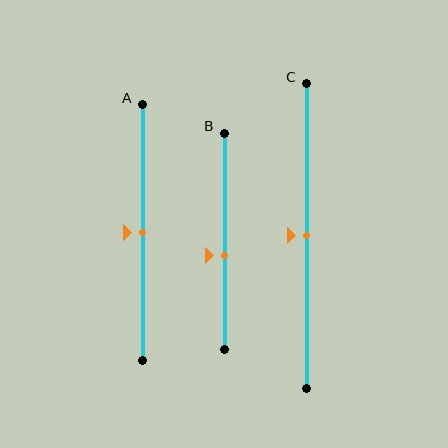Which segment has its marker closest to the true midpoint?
Segment A has its marker closest to the true midpoint.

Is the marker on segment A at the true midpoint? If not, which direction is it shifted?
Yes, the marker on segment A is at the true midpoint.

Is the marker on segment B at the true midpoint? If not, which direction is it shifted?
No, the marker on segment B is shifted downward by about 7% of the segment length.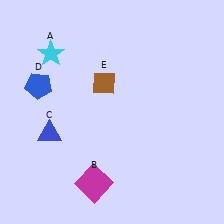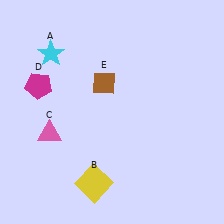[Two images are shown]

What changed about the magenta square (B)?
In Image 1, B is magenta. In Image 2, it changed to yellow.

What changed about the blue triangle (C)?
In Image 1, C is blue. In Image 2, it changed to pink.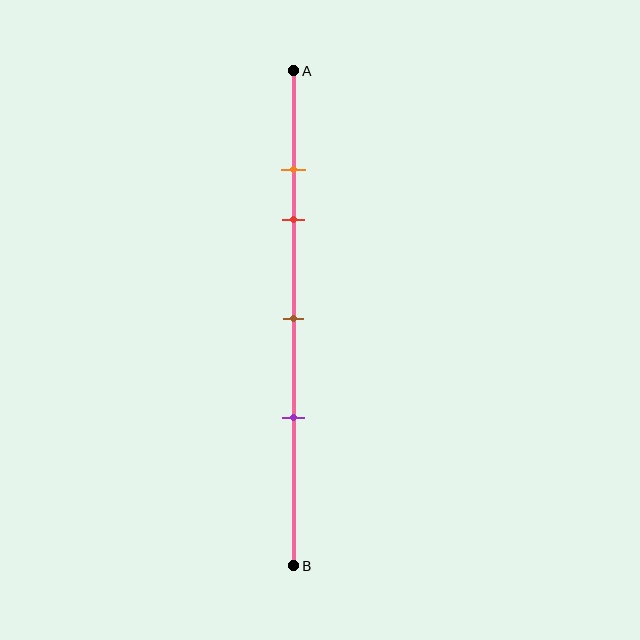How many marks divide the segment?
There are 4 marks dividing the segment.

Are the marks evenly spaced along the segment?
No, the marks are not evenly spaced.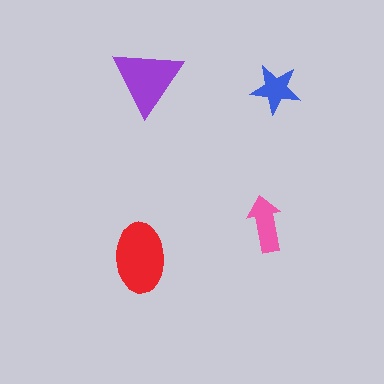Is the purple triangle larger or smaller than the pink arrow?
Larger.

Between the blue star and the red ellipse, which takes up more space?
The red ellipse.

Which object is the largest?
The red ellipse.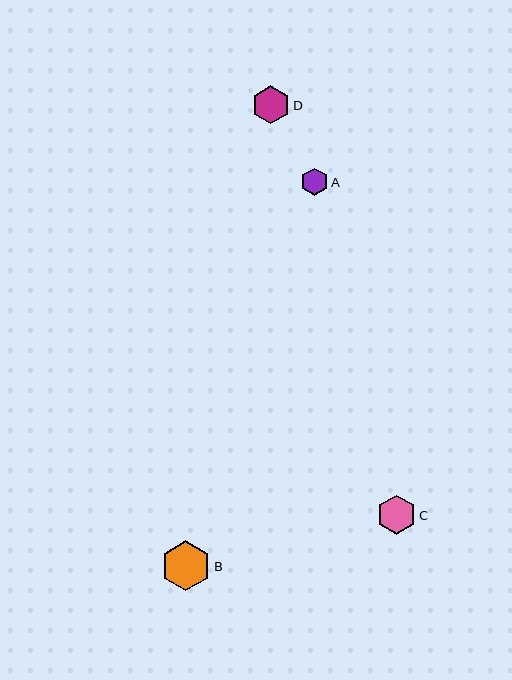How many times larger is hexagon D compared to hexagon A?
Hexagon D is approximately 1.4 times the size of hexagon A.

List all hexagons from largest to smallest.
From largest to smallest: B, C, D, A.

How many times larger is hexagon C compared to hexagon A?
Hexagon C is approximately 1.4 times the size of hexagon A.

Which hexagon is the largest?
Hexagon B is the largest with a size of approximately 50 pixels.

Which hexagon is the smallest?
Hexagon A is the smallest with a size of approximately 28 pixels.